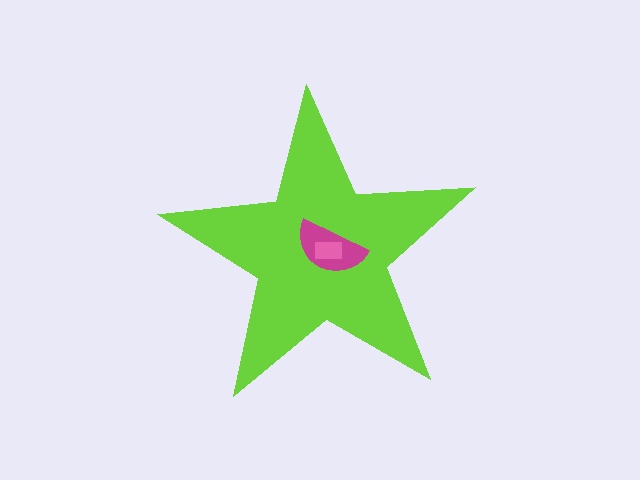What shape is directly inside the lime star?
The magenta semicircle.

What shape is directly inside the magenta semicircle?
The pink rectangle.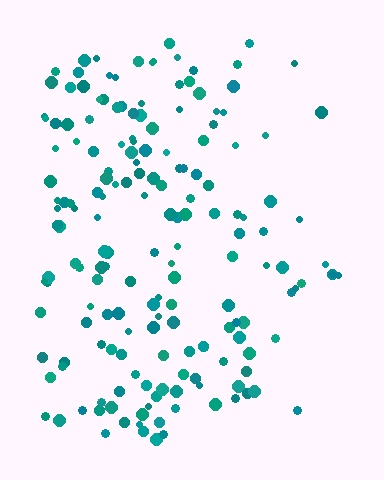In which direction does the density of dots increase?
From right to left, with the left side densest.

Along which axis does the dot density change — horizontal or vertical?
Horizontal.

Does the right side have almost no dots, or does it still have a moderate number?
Still a moderate number, just noticeably fewer than the left.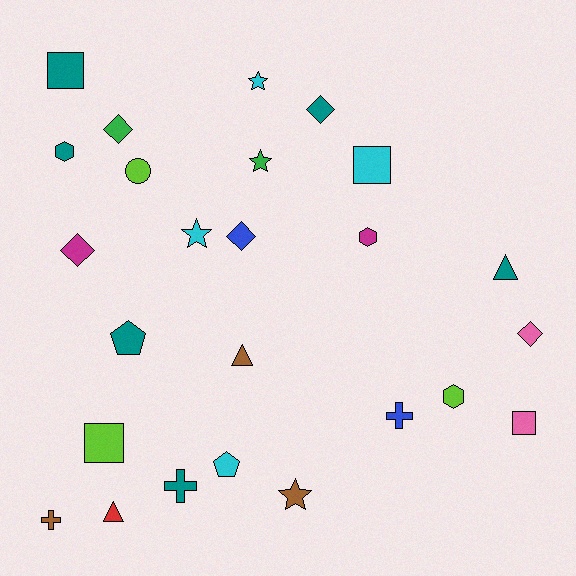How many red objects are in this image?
There is 1 red object.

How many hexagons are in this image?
There are 3 hexagons.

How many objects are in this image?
There are 25 objects.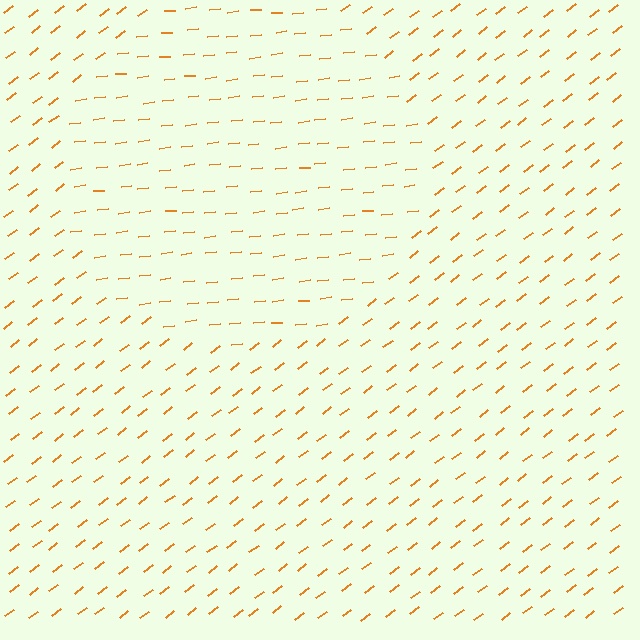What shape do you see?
I see a circle.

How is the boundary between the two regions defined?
The boundary is defined purely by a change in line orientation (approximately 30 degrees difference). All lines are the same color and thickness.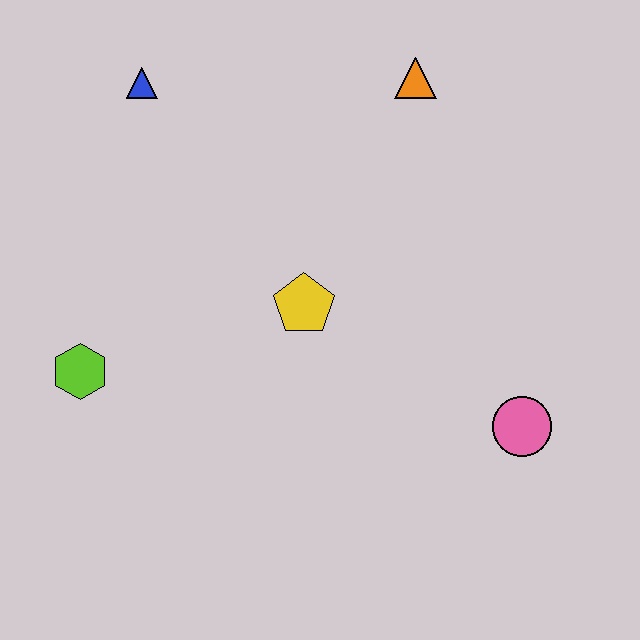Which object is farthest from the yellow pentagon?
The blue triangle is farthest from the yellow pentagon.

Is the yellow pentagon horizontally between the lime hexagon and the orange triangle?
Yes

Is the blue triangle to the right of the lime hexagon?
Yes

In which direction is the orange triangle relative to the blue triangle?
The orange triangle is to the right of the blue triangle.